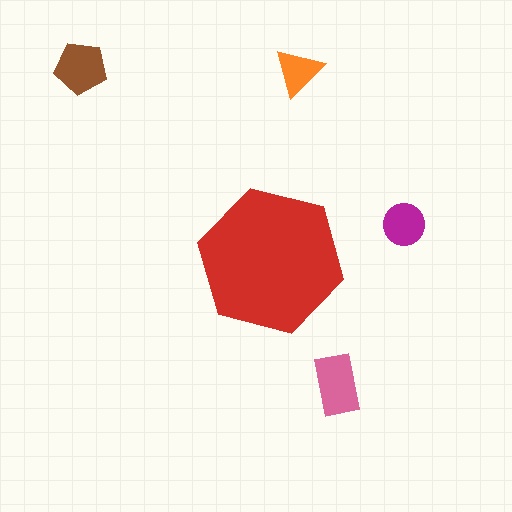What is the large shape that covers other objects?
A red hexagon.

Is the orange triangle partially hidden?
No, the orange triangle is fully visible.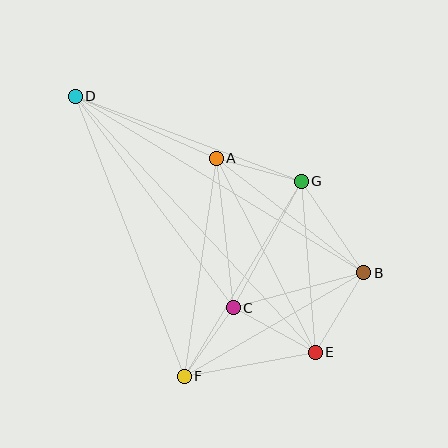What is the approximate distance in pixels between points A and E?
The distance between A and E is approximately 218 pixels.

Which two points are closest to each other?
Points C and F are closest to each other.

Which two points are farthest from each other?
Points D and E are farthest from each other.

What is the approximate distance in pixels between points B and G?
The distance between B and G is approximately 111 pixels.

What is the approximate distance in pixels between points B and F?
The distance between B and F is approximately 207 pixels.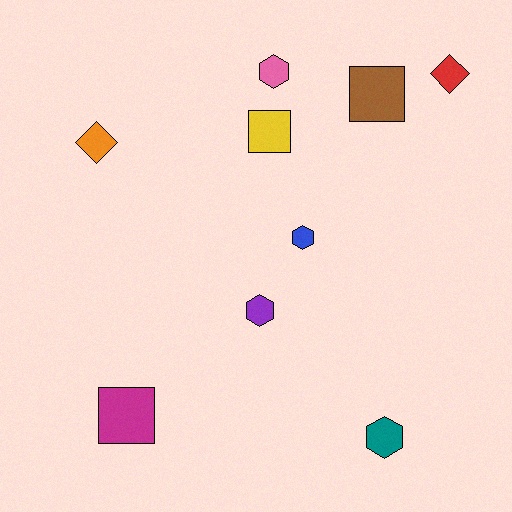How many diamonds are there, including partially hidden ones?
There are 2 diamonds.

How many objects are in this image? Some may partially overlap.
There are 9 objects.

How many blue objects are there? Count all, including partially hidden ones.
There is 1 blue object.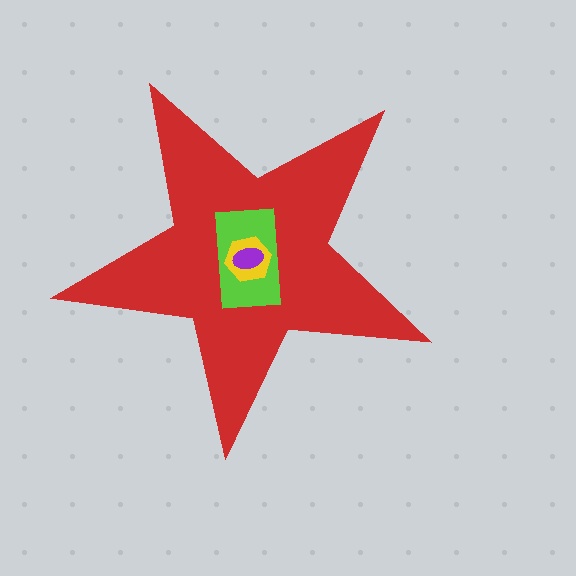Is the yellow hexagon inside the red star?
Yes.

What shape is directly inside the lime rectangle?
The yellow hexagon.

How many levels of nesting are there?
4.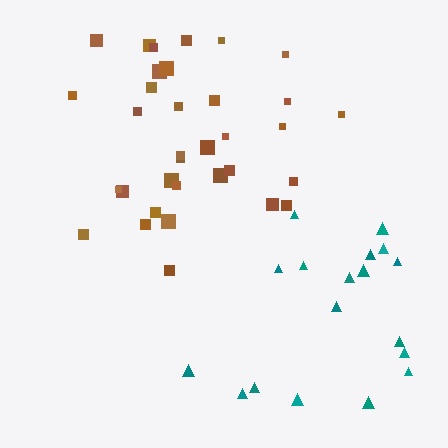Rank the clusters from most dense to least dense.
brown, teal.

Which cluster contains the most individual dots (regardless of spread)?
Brown (34).